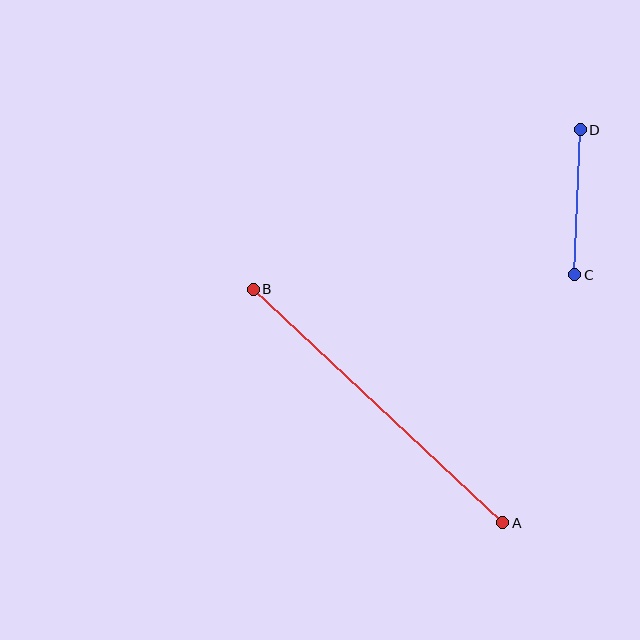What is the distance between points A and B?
The distance is approximately 342 pixels.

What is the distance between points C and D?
The distance is approximately 146 pixels.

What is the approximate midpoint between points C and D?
The midpoint is at approximately (577, 202) pixels.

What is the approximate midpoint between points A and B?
The midpoint is at approximately (378, 406) pixels.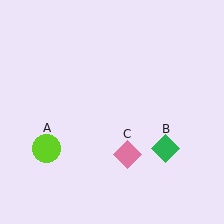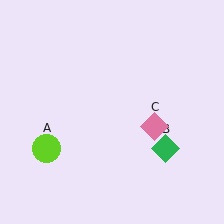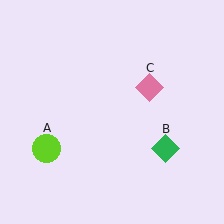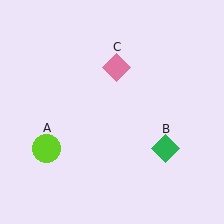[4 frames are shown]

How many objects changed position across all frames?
1 object changed position: pink diamond (object C).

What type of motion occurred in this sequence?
The pink diamond (object C) rotated counterclockwise around the center of the scene.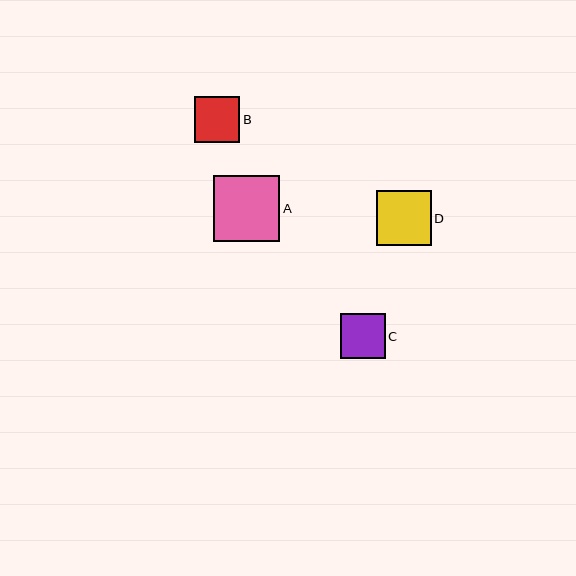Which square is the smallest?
Square C is the smallest with a size of approximately 45 pixels.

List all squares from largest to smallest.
From largest to smallest: A, D, B, C.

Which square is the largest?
Square A is the largest with a size of approximately 66 pixels.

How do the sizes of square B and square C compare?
Square B and square C are approximately the same size.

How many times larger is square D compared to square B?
Square D is approximately 1.2 times the size of square B.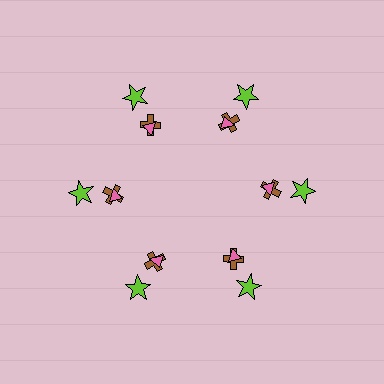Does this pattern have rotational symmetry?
Yes, this pattern has 6-fold rotational symmetry. It looks the same after rotating 60 degrees around the center.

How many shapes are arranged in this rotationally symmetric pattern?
There are 18 shapes, arranged in 6 groups of 3.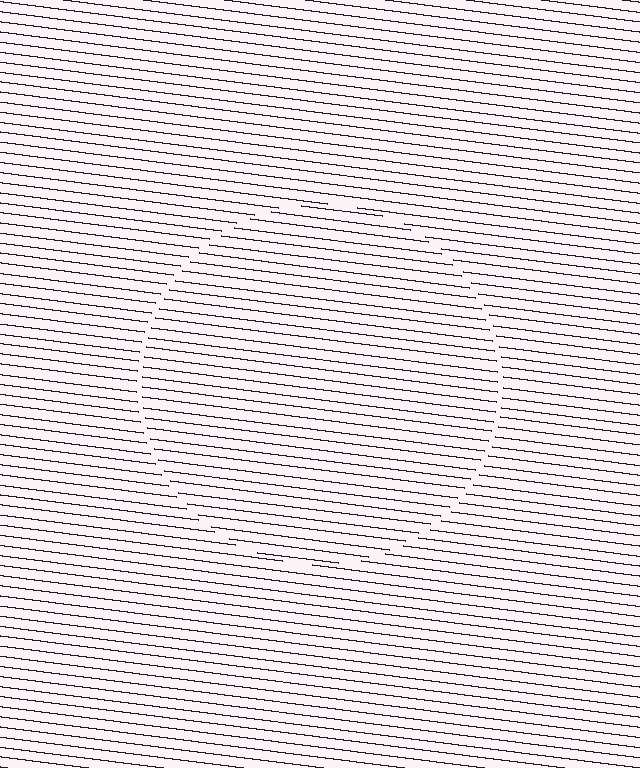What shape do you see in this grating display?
An illusory circle. The interior of the shape contains the same grating, shifted by half a period — the contour is defined by the phase discontinuity where line-ends from the inner and outer gratings abut.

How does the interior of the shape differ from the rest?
The interior of the shape contains the same grating, shifted by half a period — the contour is defined by the phase discontinuity where line-ends from the inner and outer gratings abut.